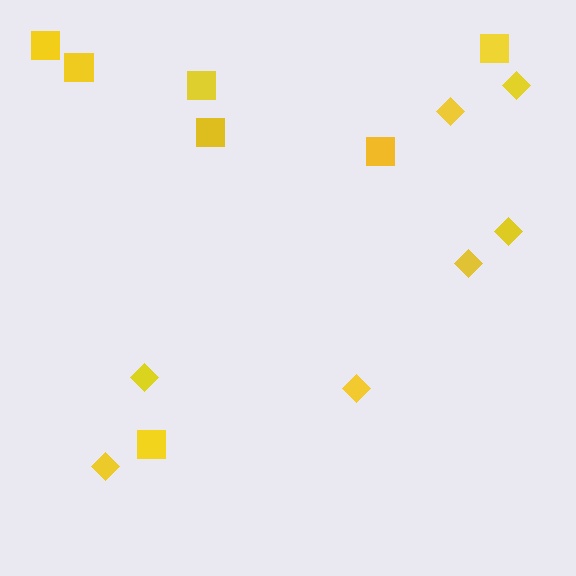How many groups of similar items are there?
There are 2 groups: one group of diamonds (7) and one group of squares (7).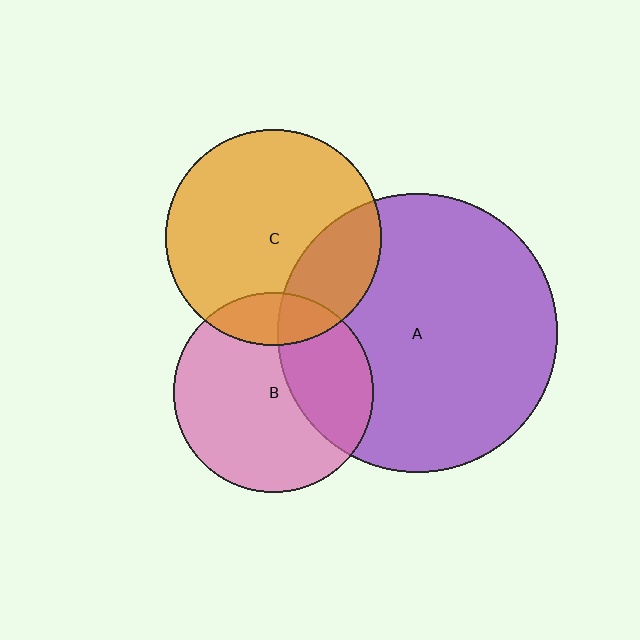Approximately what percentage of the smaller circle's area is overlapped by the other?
Approximately 25%.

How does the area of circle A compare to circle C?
Approximately 1.7 times.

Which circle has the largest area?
Circle A (purple).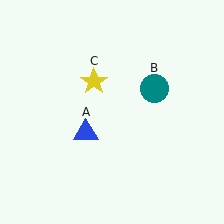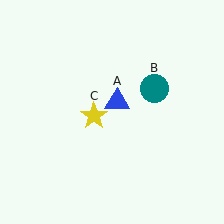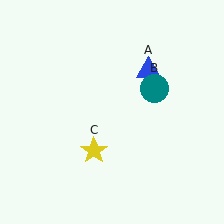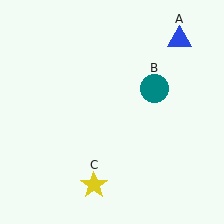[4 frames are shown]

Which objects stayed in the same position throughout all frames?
Teal circle (object B) remained stationary.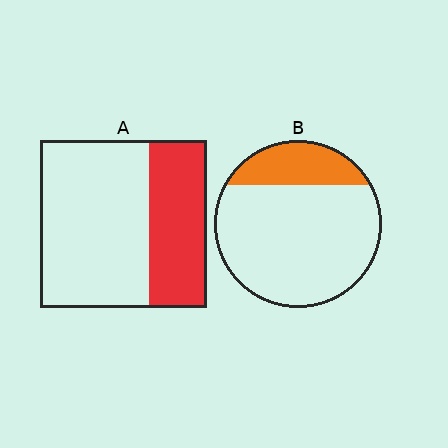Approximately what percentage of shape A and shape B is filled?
A is approximately 35% and B is approximately 20%.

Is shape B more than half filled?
No.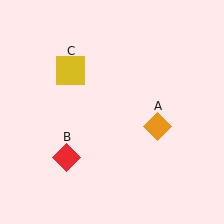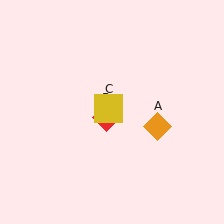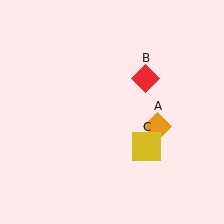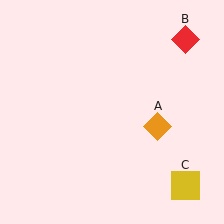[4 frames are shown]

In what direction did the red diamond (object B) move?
The red diamond (object B) moved up and to the right.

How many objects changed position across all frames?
2 objects changed position: red diamond (object B), yellow square (object C).